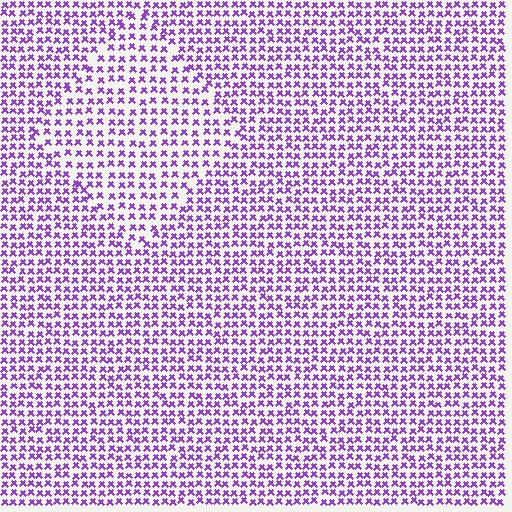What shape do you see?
I see a diamond.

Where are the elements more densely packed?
The elements are more densely packed outside the diamond boundary.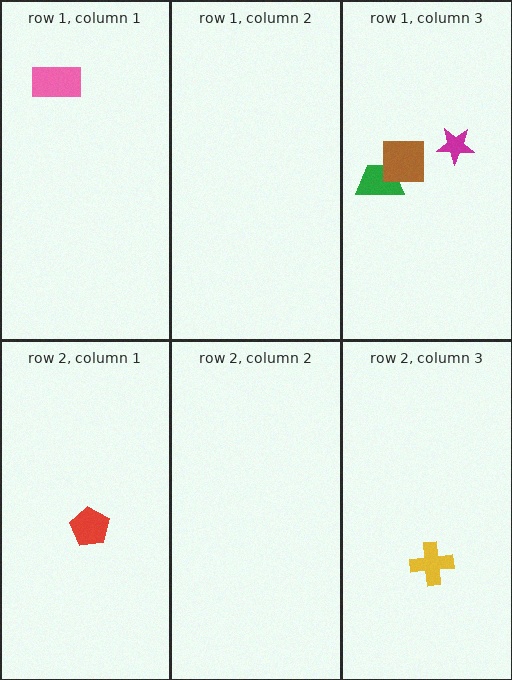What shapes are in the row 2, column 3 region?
The yellow cross.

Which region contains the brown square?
The row 1, column 3 region.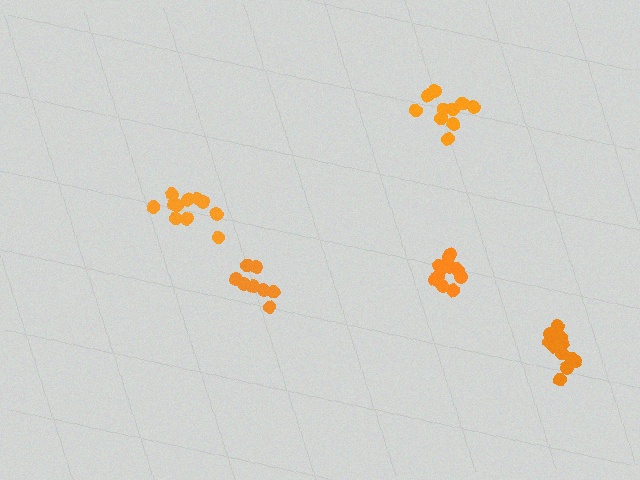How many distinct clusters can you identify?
There are 5 distinct clusters.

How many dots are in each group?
Group 1: 10 dots, Group 2: 11 dots, Group 3: 12 dots, Group 4: 8 dots, Group 5: 12 dots (53 total).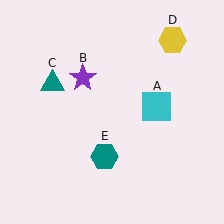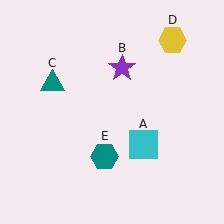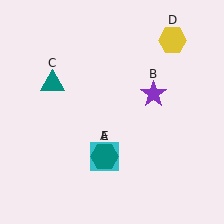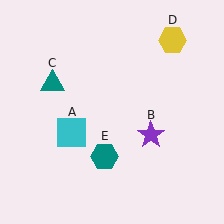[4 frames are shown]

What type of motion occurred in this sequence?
The cyan square (object A), purple star (object B) rotated clockwise around the center of the scene.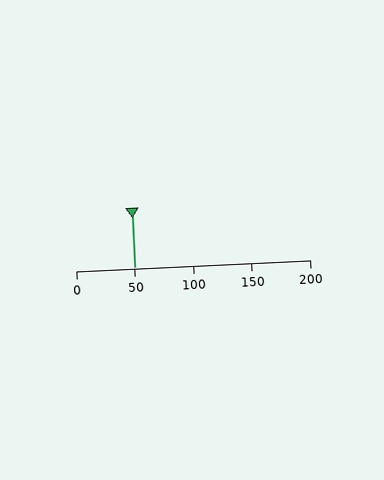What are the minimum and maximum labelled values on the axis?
The axis runs from 0 to 200.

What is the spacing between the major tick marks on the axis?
The major ticks are spaced 50 apart.